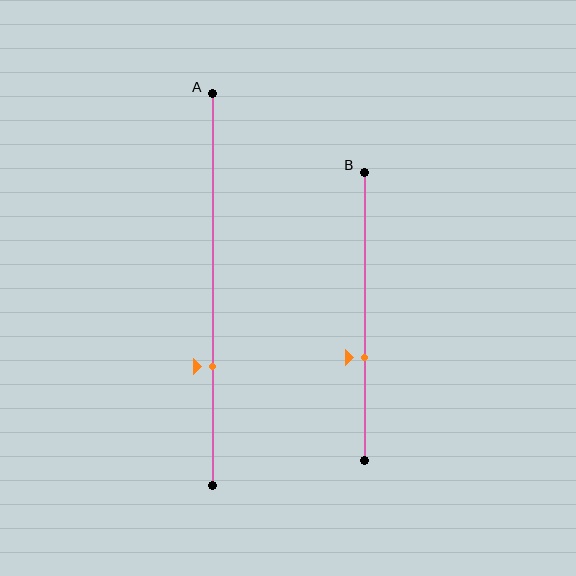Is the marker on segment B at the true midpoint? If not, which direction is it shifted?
No, the marker on segment B is shifted downward by about 14% of the segment length.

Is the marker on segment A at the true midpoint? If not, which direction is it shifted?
No, the marker on segment A is shifted downward by about 20% of the segment length.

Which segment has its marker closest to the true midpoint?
Segment B has its marker closest to the true midpoint.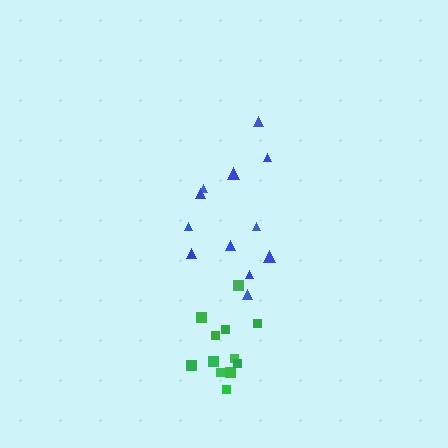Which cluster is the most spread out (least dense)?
Blue.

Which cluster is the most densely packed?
Green.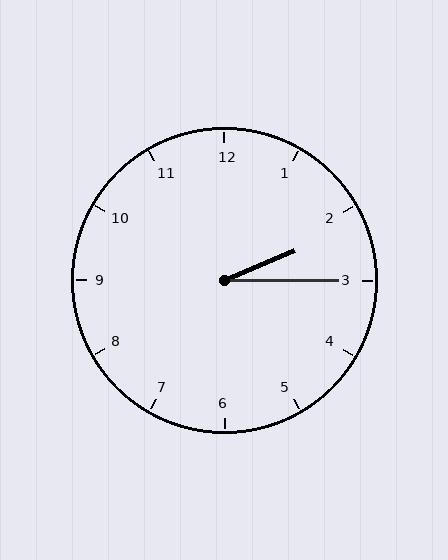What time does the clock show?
2:15.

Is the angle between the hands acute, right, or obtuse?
It is acute.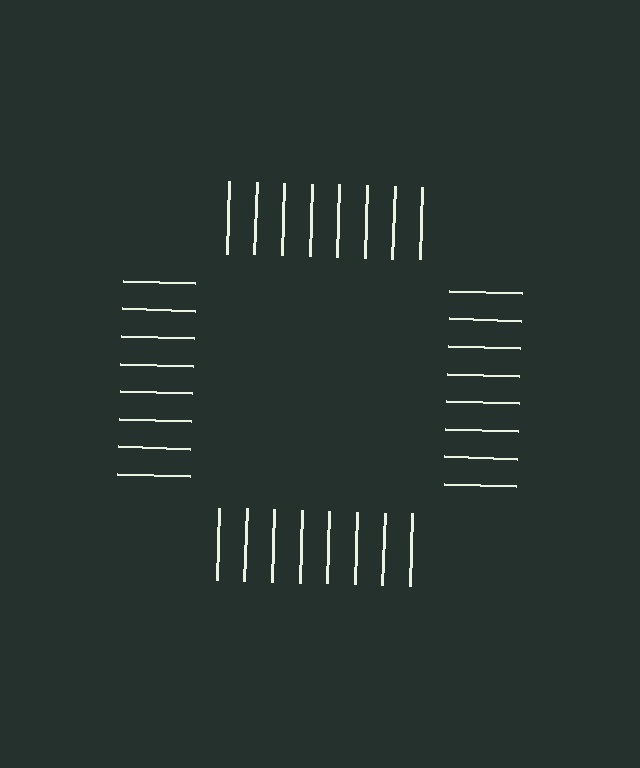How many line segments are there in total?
32 — 8 along each of the 4 edges.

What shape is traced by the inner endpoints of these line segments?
An illusory square — the line segments terminate on its edges but no continuous stroke is drawn.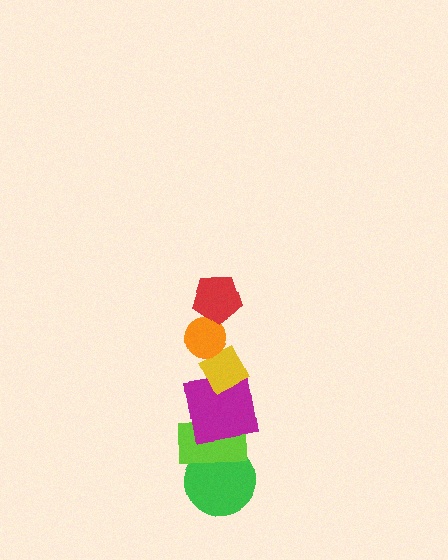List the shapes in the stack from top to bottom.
From top to bottom: the red pentagon, the orange circle, the yellow diamond, the magenta square, the lime rectangle, the green circle.